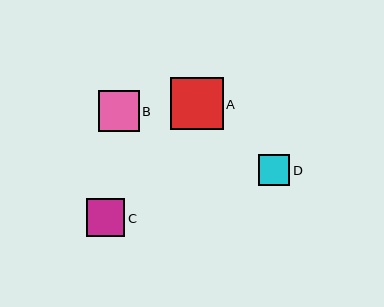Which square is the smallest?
Square D is the smallest with a size of approximately 31 pixels.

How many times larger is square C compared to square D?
Square C is approximately 1.2 times the size of square D.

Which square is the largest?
Square A is the largest with a size of approximately 53 pixels.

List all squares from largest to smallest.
From largest to smallest: A, B, C, D.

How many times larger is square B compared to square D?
Square B is approximately 1.3 times the size of square D.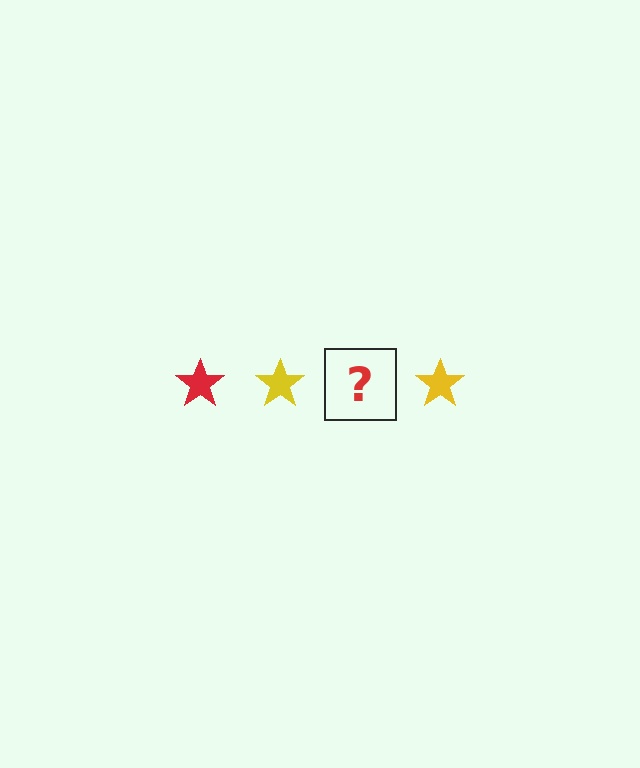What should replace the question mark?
The question mark should be replaced with a red star.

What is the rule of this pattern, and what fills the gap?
The rule is that the pattern cycles through red, yellow stars. The gap should be filled with a red star.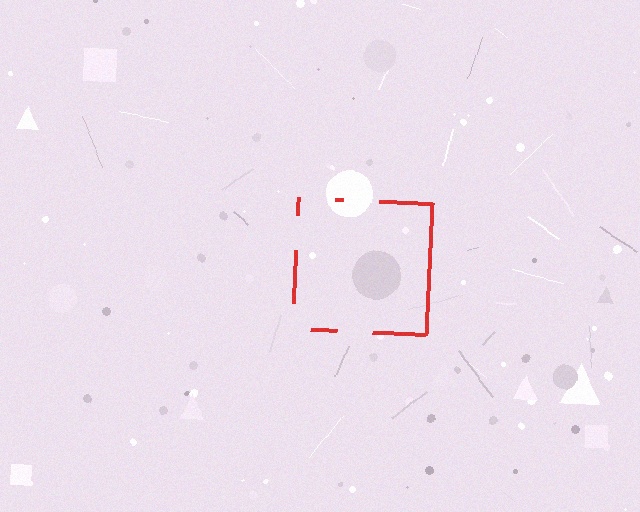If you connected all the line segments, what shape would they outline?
They would outline a square.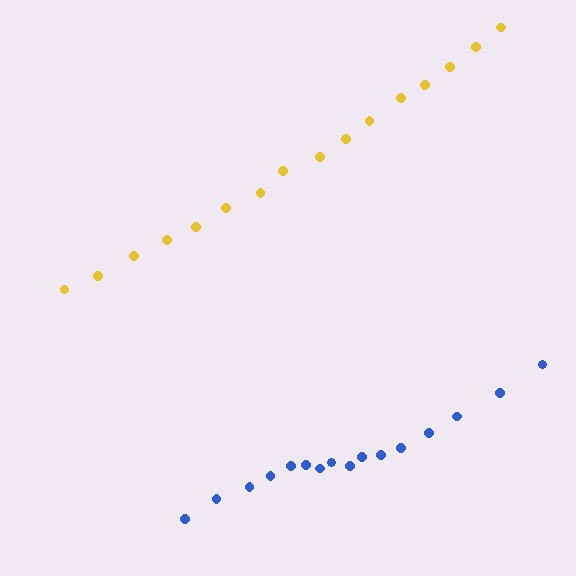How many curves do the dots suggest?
There are 2 distinct paths.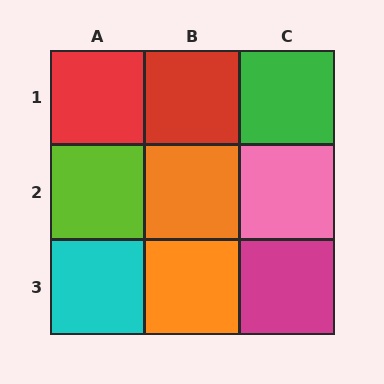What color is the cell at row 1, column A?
Red.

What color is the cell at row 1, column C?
Green.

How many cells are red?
2 cells are red.